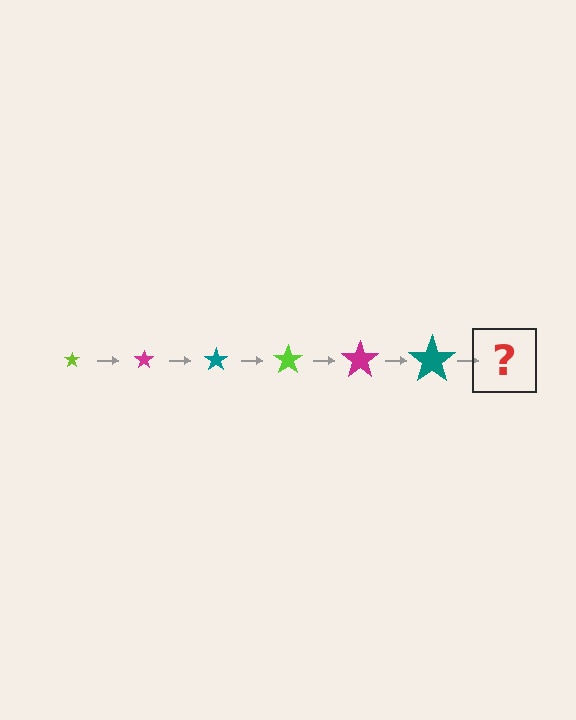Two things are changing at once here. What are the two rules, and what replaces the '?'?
The two rules are that the star grows larger each step and the color cycles through lime, magenta, and teal. The '?' should be a lime star, larger than the previous one.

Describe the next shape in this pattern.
It should be a lime star, larger than the previous one.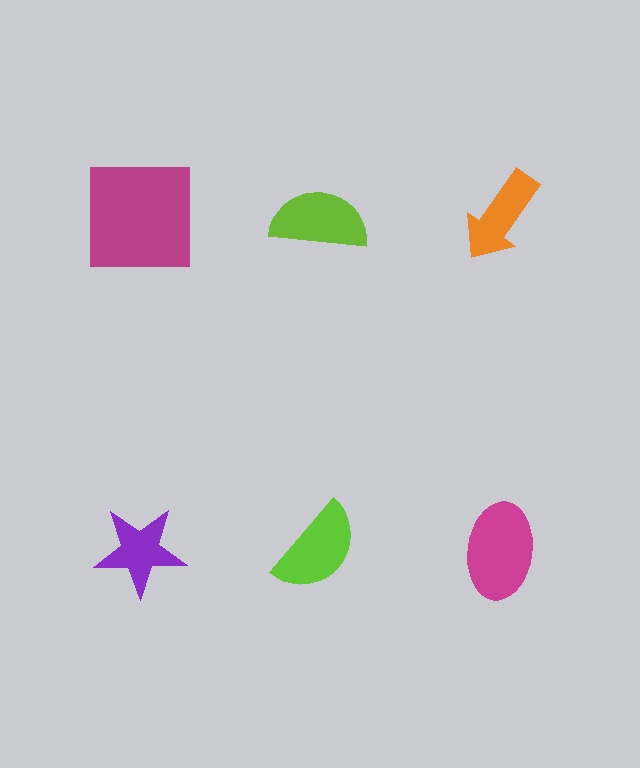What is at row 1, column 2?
A lime semicircle.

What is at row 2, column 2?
A lime semicircle.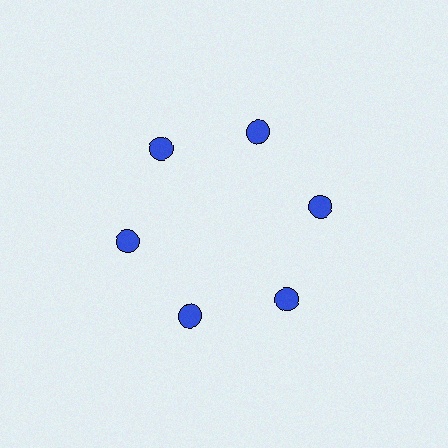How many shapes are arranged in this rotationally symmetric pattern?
There are 6 shapes, arranged in 6 groups of 1.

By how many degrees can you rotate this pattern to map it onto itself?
The pattern maps onto itself every 60 degrees of rotation.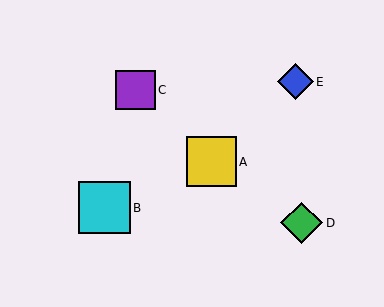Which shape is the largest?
The cyan square (labeled B) is the largest.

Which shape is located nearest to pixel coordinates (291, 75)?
The blue diamond (labeled E) at (295, 82) is nearest to that location.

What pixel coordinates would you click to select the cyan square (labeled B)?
Click at (105, 208) to select the cyan square B.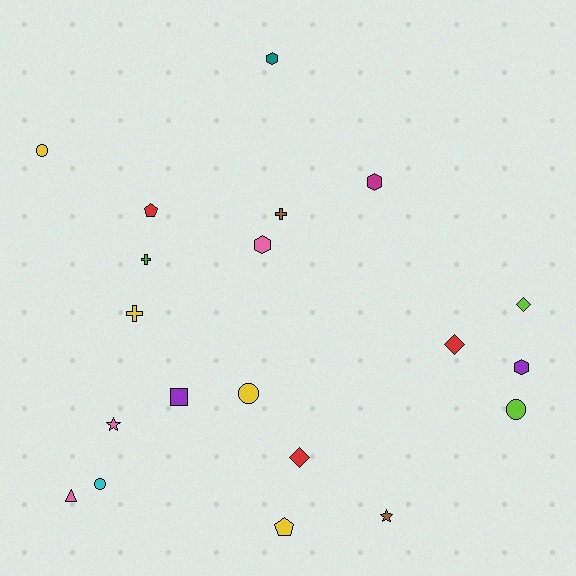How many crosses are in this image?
There are 3 crosses.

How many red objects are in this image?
There are 3 red objects.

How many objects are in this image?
There are 20 objects.